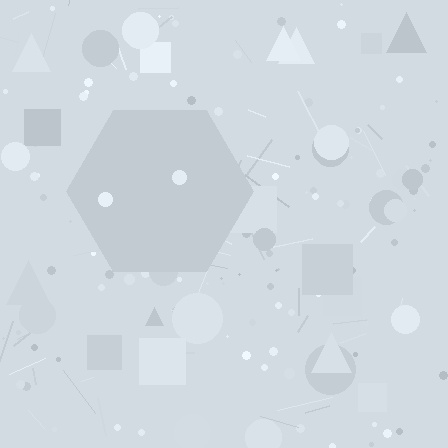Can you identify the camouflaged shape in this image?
The camouflaged shape is a hexagon.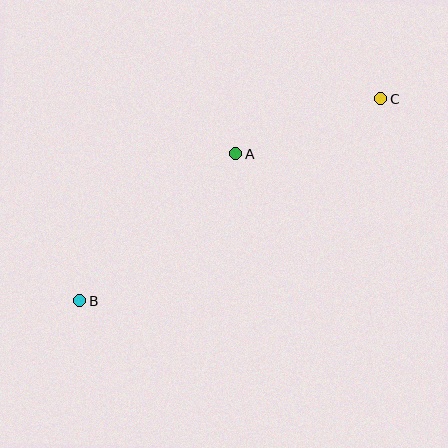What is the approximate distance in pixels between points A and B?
The distance between A and B is approximately 214 pixels.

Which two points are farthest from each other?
Points B and C are farthest from each other.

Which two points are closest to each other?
Points A and C are closest to each other.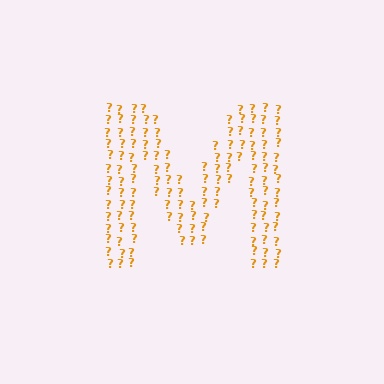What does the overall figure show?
The overall figure shows the letter M.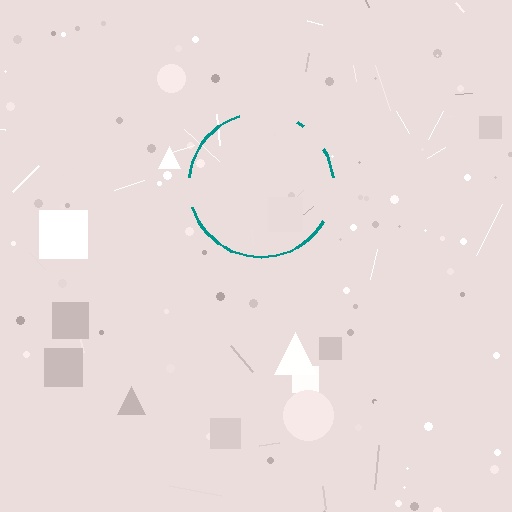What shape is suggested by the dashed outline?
The dashed outline suggests a circle.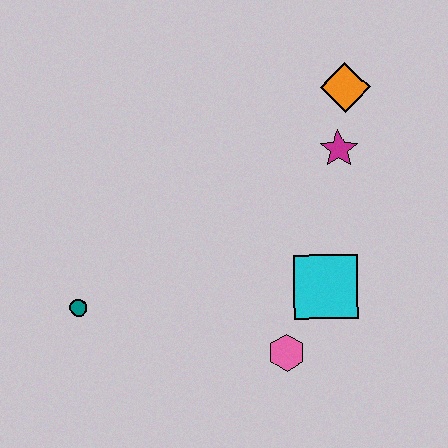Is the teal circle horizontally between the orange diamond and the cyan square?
No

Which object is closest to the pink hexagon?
The cyan square is closest to the pink hexagon.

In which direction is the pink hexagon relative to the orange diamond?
The pink hexagon is below the orange diamond.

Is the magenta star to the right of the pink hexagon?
Yes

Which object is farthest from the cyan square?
The teal circle is farthest from the cyan square.